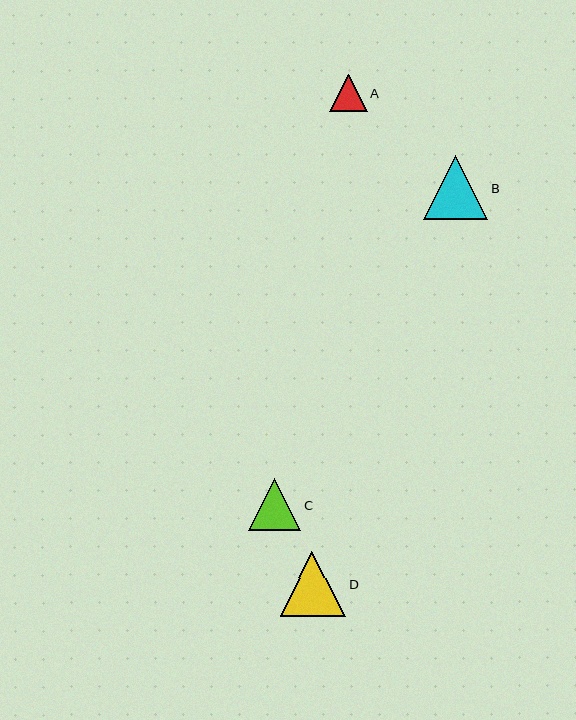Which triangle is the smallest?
Triangle A is the smallest with a size of approximately 37 pixels.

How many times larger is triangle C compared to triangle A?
Triangle C is approximately 1.4 times the size of triangle A.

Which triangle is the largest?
Triangle D is the largest with a size of approximately 65 pixels.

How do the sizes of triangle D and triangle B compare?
Triangle D and triangle B are approximately the same size.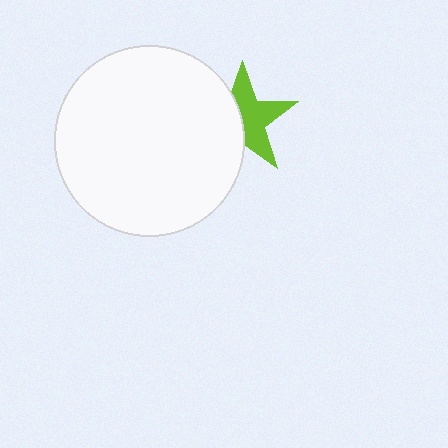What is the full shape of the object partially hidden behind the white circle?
The partially hidden object is a lime star.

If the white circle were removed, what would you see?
You would see the complete lime star.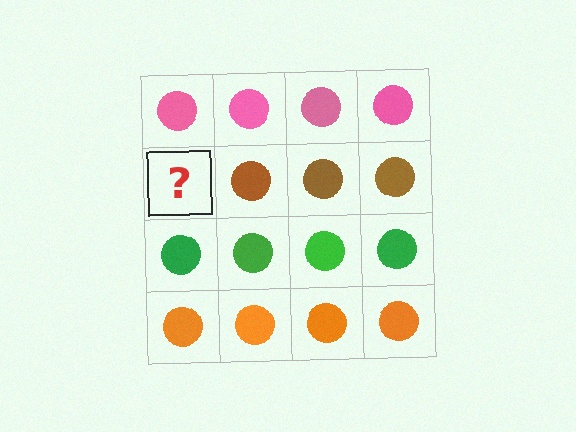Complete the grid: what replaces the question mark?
The question mark should be replaced with a brown circle.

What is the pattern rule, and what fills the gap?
The rule is that each row has a consistent color. The gap should be filled with a brown circle.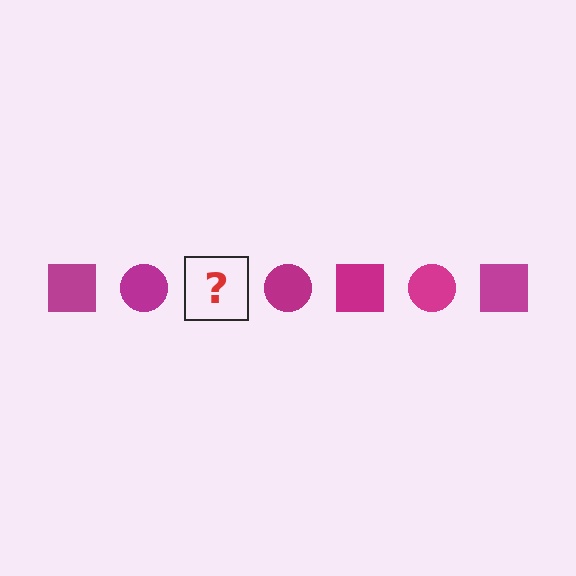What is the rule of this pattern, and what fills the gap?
The rule is that the pattern cycles through square, circle shapes in magenta. The gap should be filled with a magenta square.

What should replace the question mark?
The question mark should be replaced with a magenta square.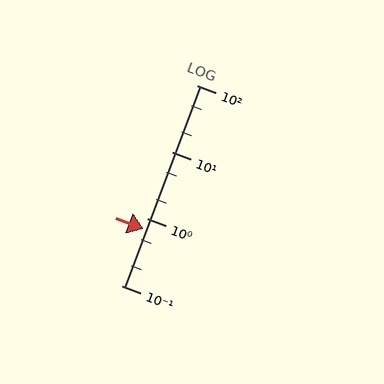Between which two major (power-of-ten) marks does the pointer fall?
The pointer is between 0.1 and 1.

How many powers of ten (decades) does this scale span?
The scale spans 3 decades, from 0.1 to 100.